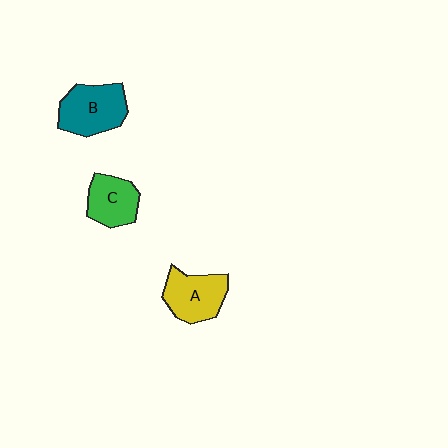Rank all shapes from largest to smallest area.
From largest to smallest: B (teal), A (yellow), C (green).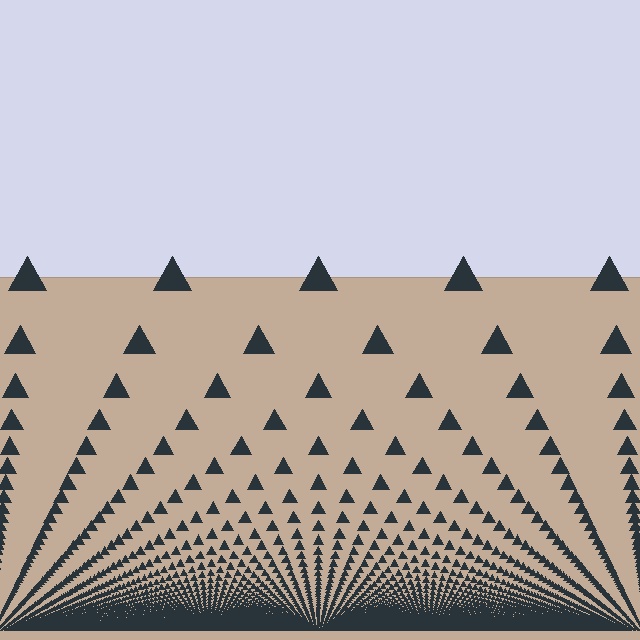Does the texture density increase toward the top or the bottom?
Density increases toward the bottom.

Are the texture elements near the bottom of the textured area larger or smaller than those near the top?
Smaller. The gradient is inverted — elements near the bottom are smaller and denser.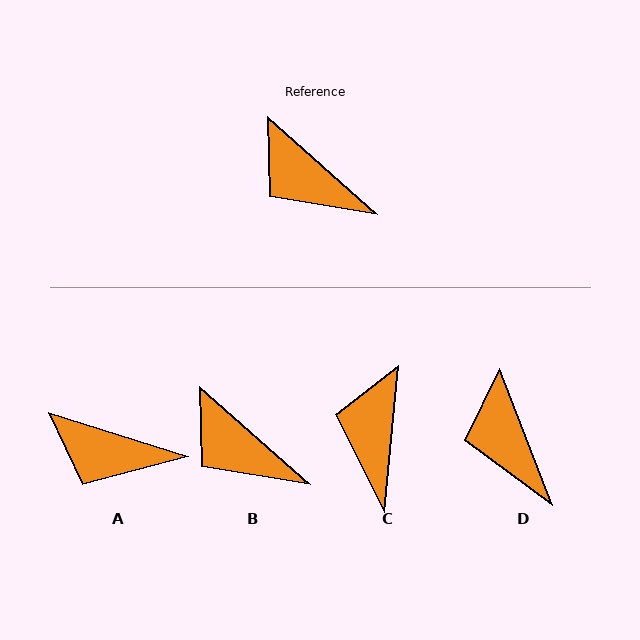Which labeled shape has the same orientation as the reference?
B.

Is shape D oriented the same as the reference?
No, it is off by about 27 degrees.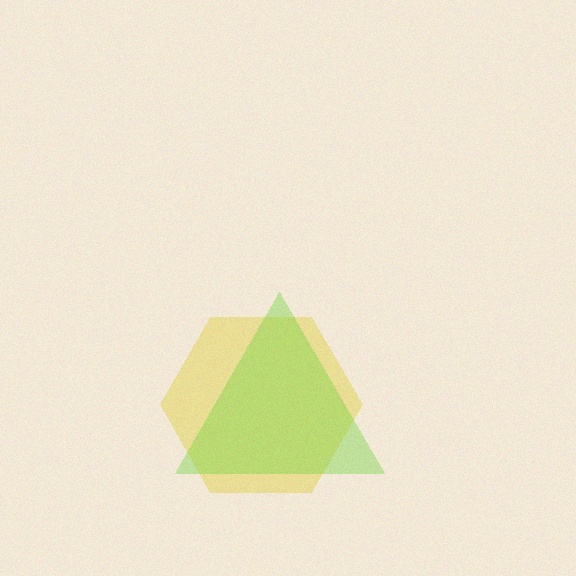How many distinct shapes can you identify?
There are 2 distinct shapes: a yellow hexagon, a lime triangle.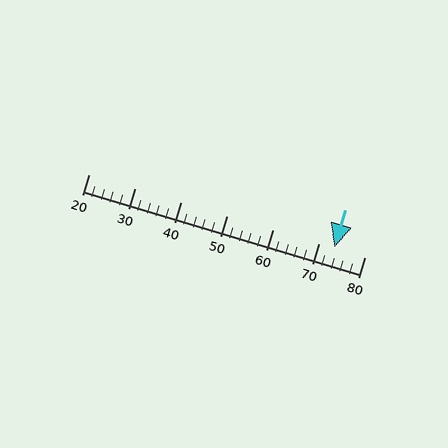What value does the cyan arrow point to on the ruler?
The cyan arrow points to approximately 73.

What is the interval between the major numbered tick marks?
The major tick marks are spaced 10 units apart.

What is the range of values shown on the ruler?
The ruler shows values from 20 to 80.